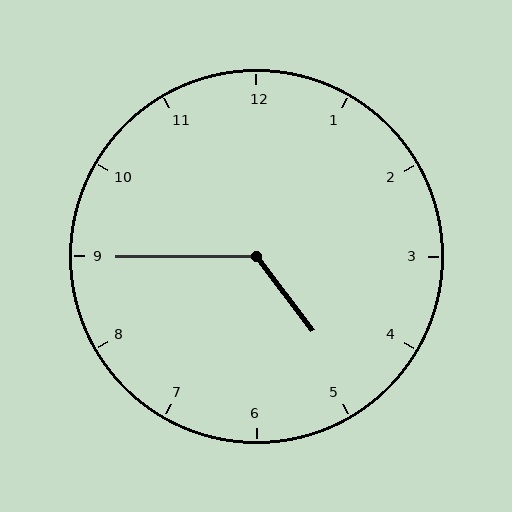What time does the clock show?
4:45.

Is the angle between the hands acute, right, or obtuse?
It is obtuse.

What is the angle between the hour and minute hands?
Approximately 128 degrees.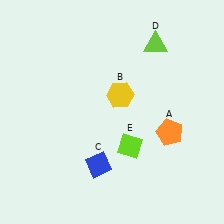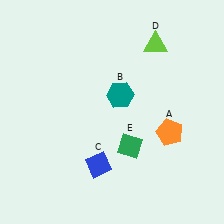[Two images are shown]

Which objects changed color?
B changed from yellow to teal. E changed from lime to green.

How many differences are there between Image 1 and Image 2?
There are 2 differences between the two images.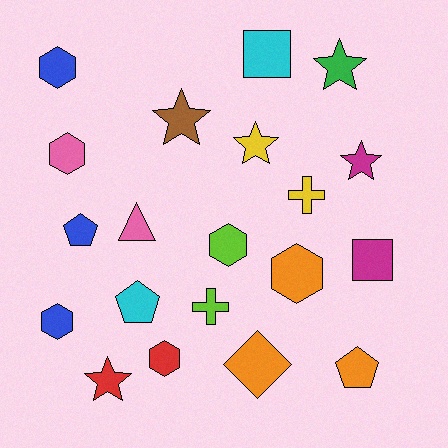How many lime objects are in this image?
There are 2 lime objects.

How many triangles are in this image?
There is 1 triangle.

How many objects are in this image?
There are 20 objects.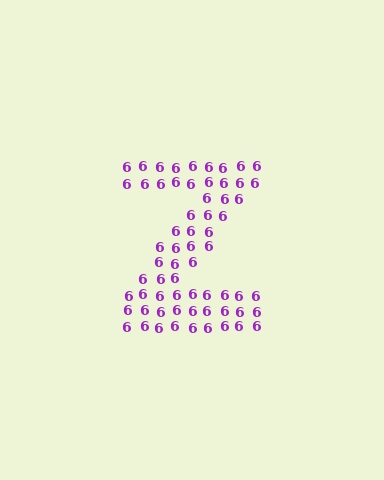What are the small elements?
The small elements are digit 6's.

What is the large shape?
The large shape is the letter Z.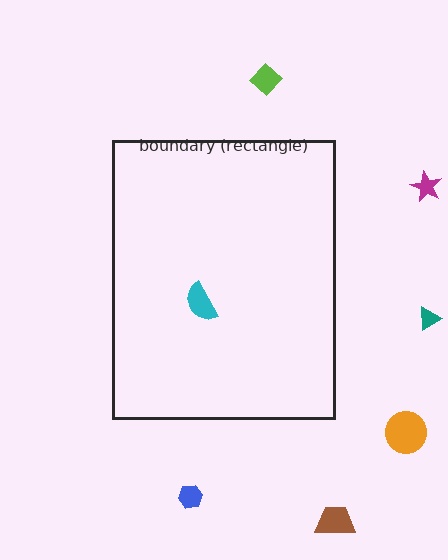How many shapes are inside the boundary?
1 inside, 6 outside.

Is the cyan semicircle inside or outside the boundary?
Inside.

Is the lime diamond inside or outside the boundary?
Outside.